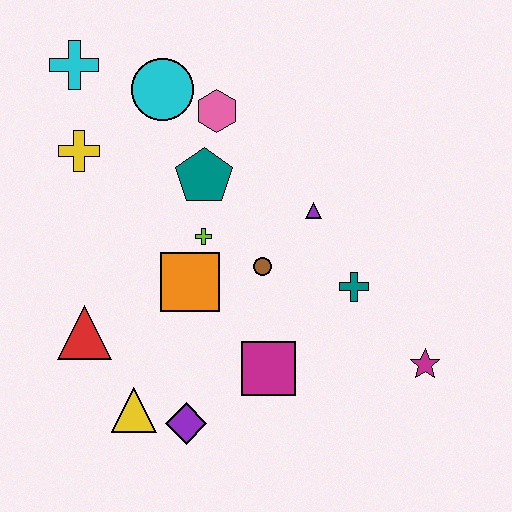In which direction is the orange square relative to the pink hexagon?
The orange square is below the pink hexagon.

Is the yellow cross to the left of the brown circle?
Yes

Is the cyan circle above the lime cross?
Yes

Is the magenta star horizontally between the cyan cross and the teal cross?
No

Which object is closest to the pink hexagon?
The cyan circle is closest to the pink hexagon.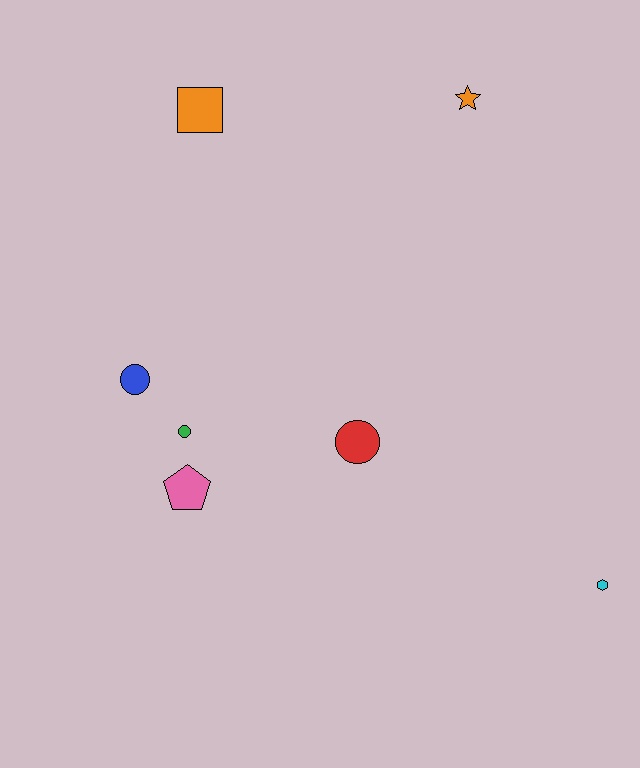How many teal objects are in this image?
There are no teal objects.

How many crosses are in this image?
There are no crosses.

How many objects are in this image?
There are 7 objects.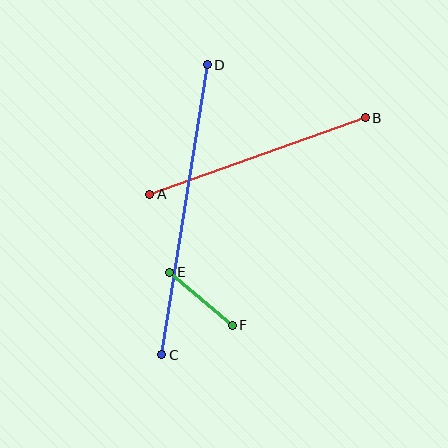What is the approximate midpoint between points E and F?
The midpoint is at approximately (201, 299) pixels.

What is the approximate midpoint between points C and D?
The midpoint is at approximately (184, 210) pixels.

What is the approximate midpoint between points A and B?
The midpoint is at approximately (257, 156) pixels.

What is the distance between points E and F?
The distance is approximately 82 pixels.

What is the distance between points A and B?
The distance is approximately 229 pixels.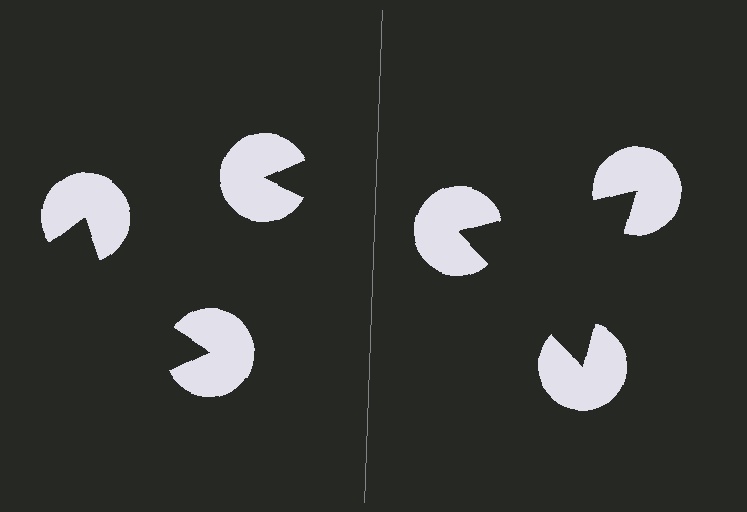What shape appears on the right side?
An illusory triangle.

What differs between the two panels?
The pac-man discs are positioned identically on both sides; only the wedge orientations differ. On the right they align to a triangle; on the left they are misaligned.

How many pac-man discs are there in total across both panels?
6 — 3 on each side.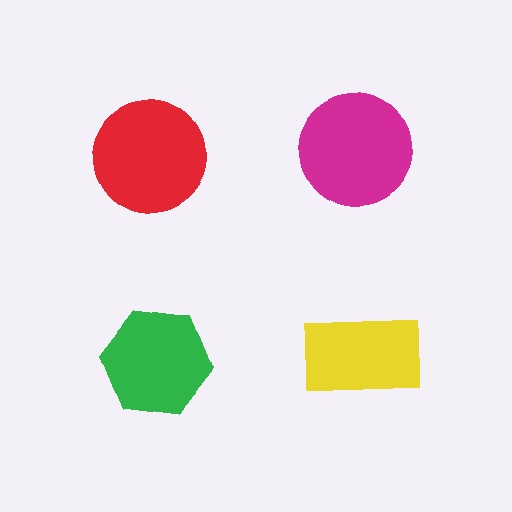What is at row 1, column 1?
A red circle.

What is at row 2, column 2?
A yellow rectangle.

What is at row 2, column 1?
A green hexagon.